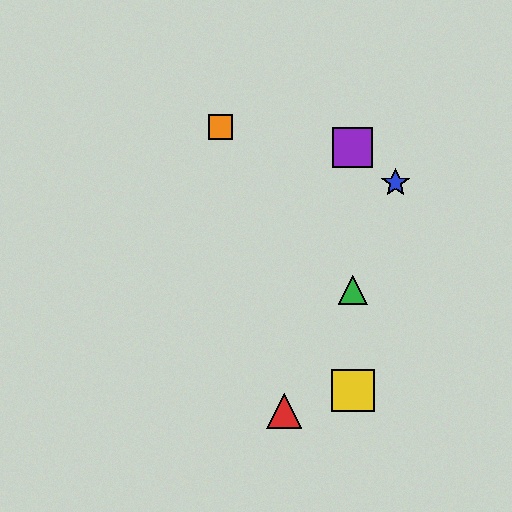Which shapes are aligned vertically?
The green triangle, the yellow square, the purple square are aligned vertically.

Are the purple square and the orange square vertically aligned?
No, the purple square is at x≈353 and the orange square is at x≈220.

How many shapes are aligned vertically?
3 shapes (the green triangle, the yellow square, the purple square) are aligned vertically.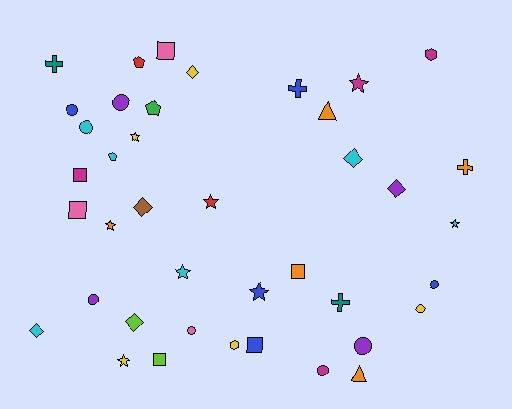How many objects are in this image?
There are 40 objects.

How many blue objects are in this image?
There are 5 blue objects.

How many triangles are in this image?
There are 2 triangles.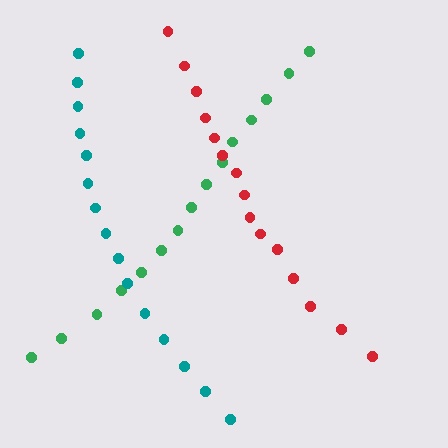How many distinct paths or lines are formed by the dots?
There are 3 distinct paths.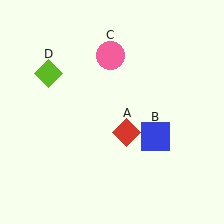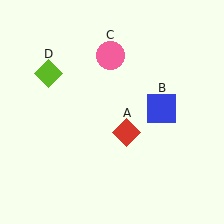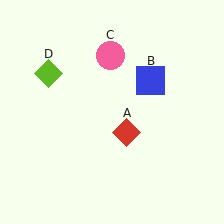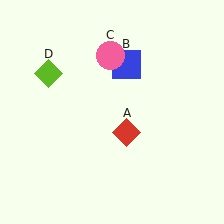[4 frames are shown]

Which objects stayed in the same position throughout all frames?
Red diamond (object A) and pink circle (object C) and lime diamond (object D) remained stationary.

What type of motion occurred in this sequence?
The blue square (object B) rotated counterclockwise around the center of the scene.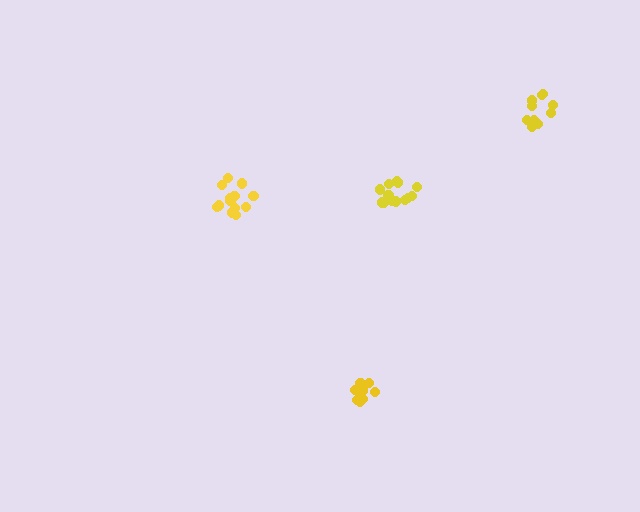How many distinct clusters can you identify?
There are 4 distinct clusters.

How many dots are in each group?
Group 1: 11 dots, Group 2: 10 dots, Group 3: 13 dots, Group 4: 13 dots (47 total).